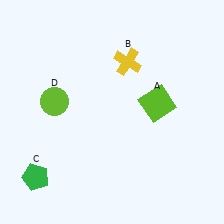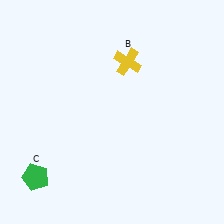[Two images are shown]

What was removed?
The lime square (A), the lime circle (D) were removed in Image 2.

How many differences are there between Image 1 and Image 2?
There are 2 differences between the two images.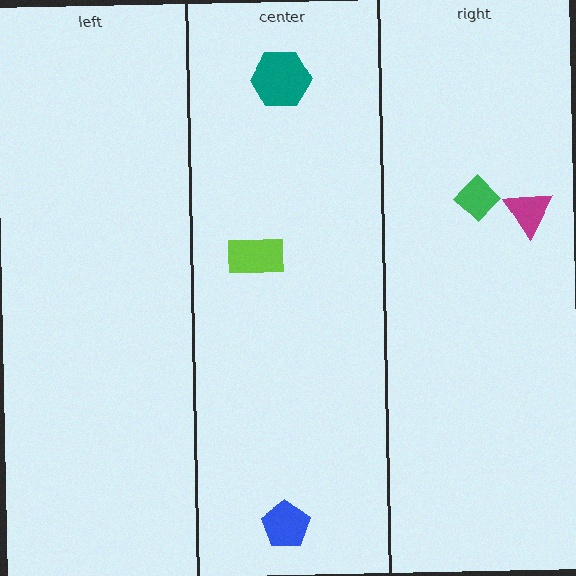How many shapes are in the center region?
3.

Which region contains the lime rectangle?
The center region.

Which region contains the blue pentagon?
The center region.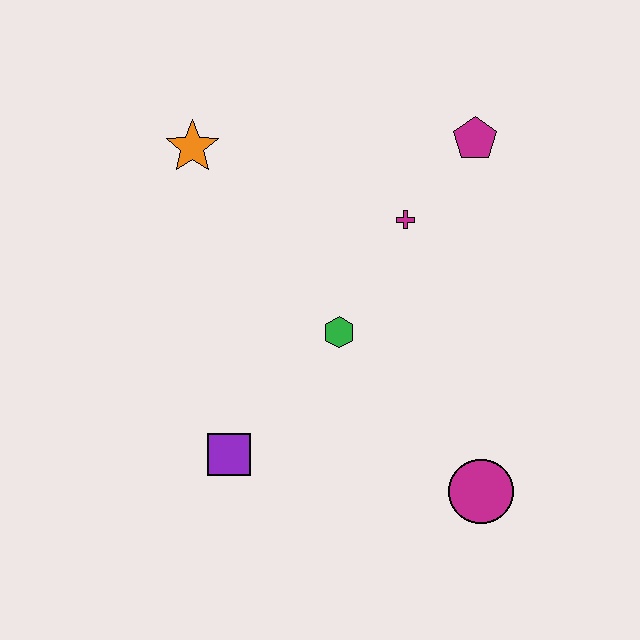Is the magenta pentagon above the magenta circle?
Yes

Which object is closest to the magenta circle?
The green hexagon is closest to the magenta circle.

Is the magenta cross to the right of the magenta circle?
No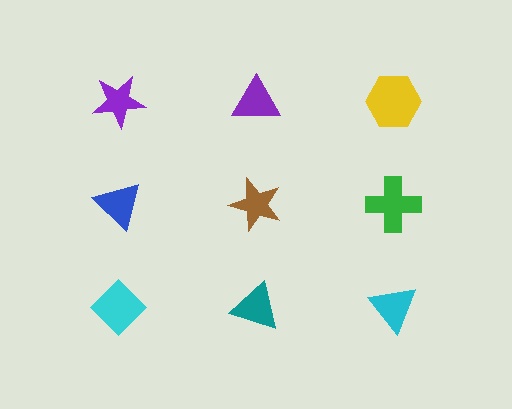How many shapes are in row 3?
3 shapes.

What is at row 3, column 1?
A cyan diamond.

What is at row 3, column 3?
A cyan triangle.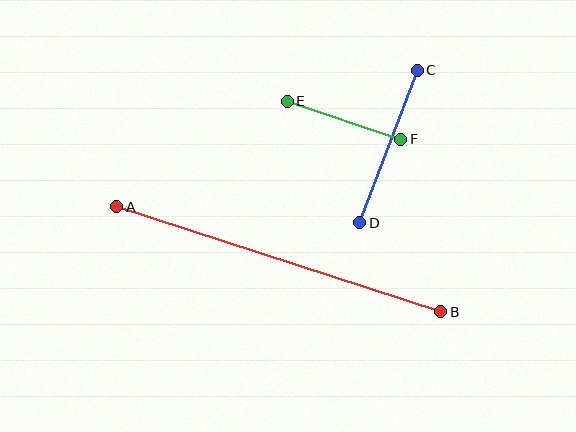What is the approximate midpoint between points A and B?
The midpoint is at approximately (279, 259) pixels.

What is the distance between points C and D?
The distance is approximately 163 pixels.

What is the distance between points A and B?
The distance is approximately 341 pixels.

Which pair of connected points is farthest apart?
Points A and B are farthest apart.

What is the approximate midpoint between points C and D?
The midpoint is at approximately (388, 146) pixels.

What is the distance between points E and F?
The distance is approximately 120 pixels.